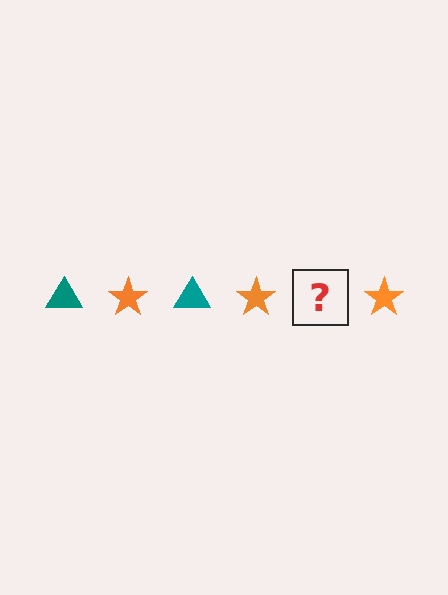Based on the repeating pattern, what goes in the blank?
The blank should be a teal triangle.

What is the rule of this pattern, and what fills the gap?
The rule is that the pattern alternates between teal triangle and orange star. The gap should be filled with a teal triangle.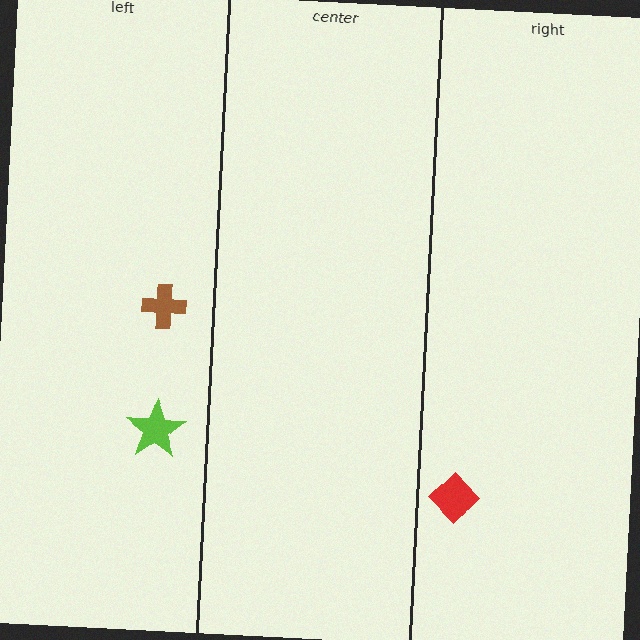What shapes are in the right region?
The red diamond.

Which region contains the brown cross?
The left region.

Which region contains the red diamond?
The right region.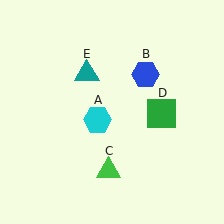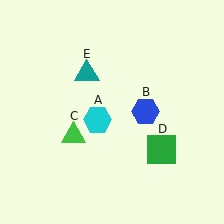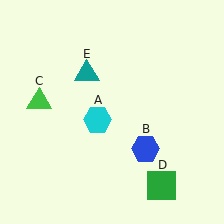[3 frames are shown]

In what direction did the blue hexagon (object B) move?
The blue hexagon (object B) moved down.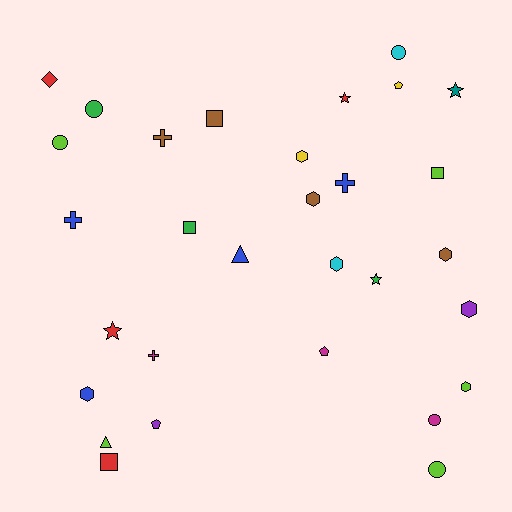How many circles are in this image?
There are 5 circles.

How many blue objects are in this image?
There are 4 blue objects.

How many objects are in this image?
There are 30 objects.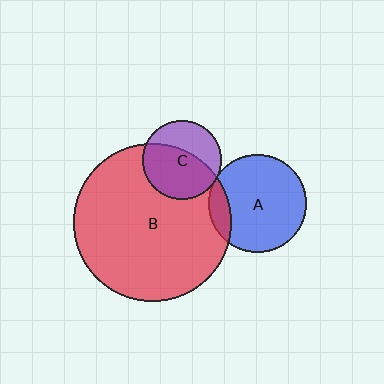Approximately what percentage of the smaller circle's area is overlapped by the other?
Approximately 60%.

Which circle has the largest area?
Circle B (red).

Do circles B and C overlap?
Yes.